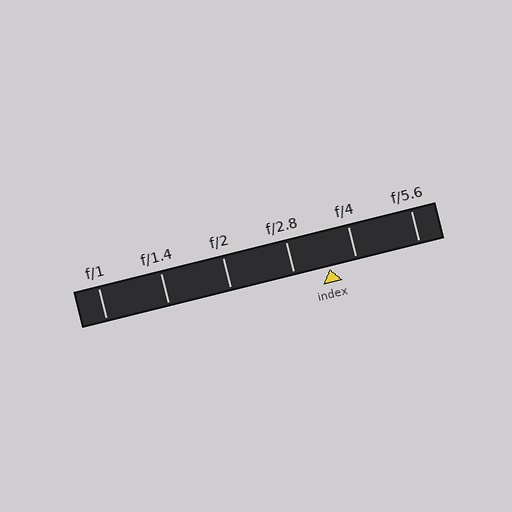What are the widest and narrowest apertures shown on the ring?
The widest aperture shown is f/1 and the narrowest is f/5.6.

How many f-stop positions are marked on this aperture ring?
There are 6 f-stop positions marked.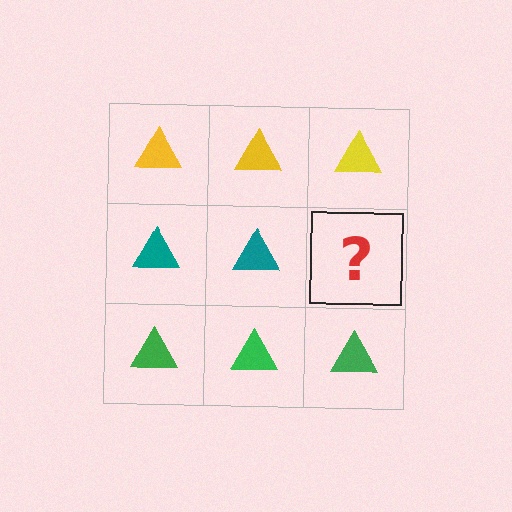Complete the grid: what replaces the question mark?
The question mark should be replaced with a teal triangle.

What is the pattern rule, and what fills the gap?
The rule is that each row has a consistent color. The gap should be filled with a teal triangle.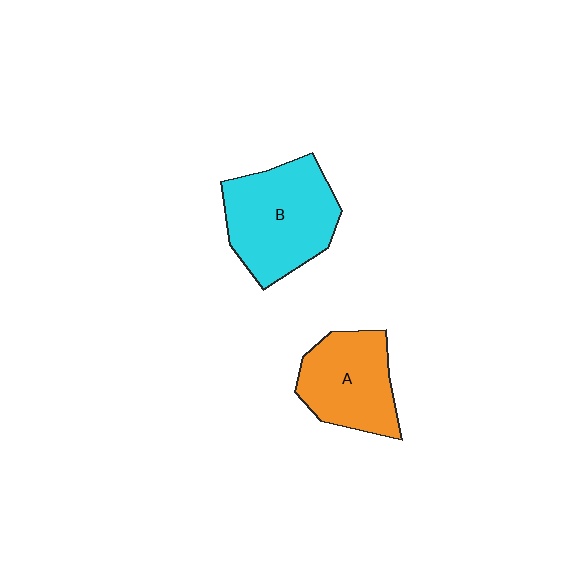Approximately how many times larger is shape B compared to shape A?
Approximately 1.3 times.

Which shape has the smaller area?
Shape A (orange).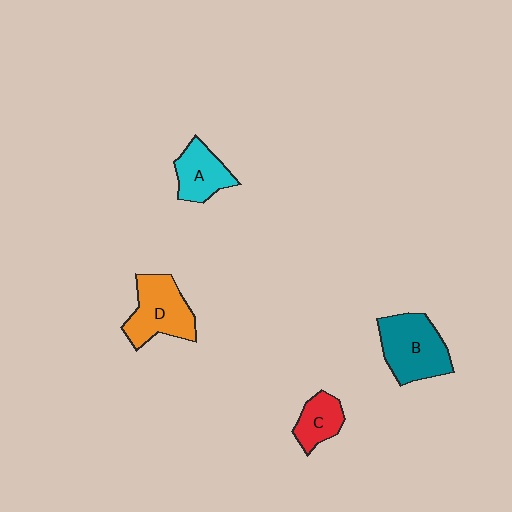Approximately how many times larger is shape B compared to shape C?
Approximately 1.9 times.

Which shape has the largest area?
Shape B (teal).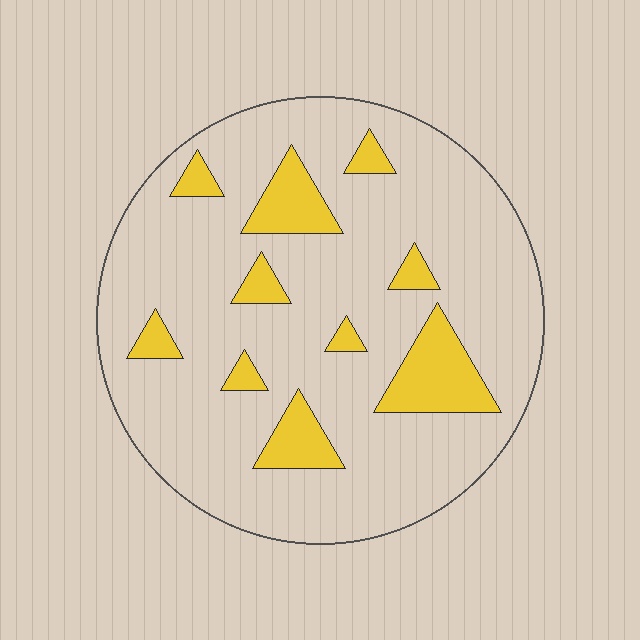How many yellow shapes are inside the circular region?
10.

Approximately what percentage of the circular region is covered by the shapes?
Approximately 15%.